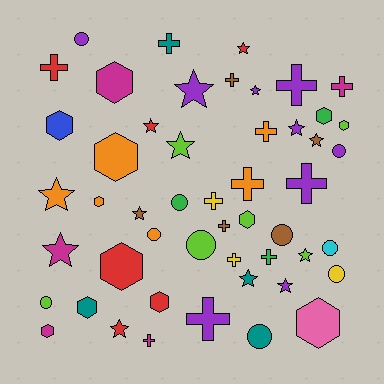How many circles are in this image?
There are 10 circles.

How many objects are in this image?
There are 50 objects.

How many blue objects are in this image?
There is 1 blue object.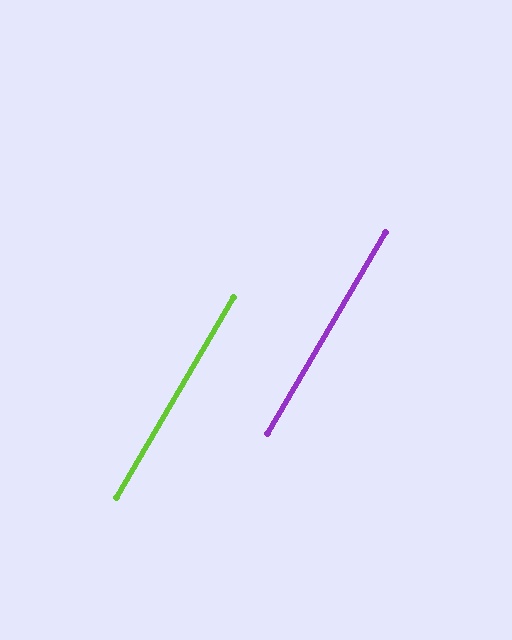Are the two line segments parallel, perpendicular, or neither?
Parallel — their directions differ by only 0.1°.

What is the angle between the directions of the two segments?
Approximately 0 degrees.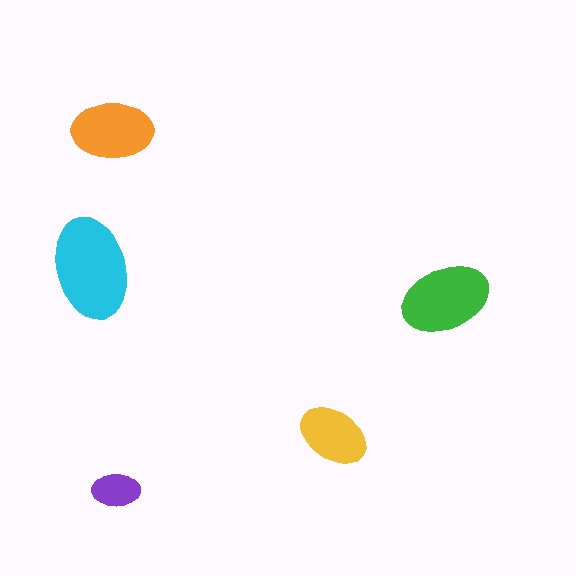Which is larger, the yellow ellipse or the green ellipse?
The green one.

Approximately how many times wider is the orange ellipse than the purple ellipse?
About 1.5 times wider.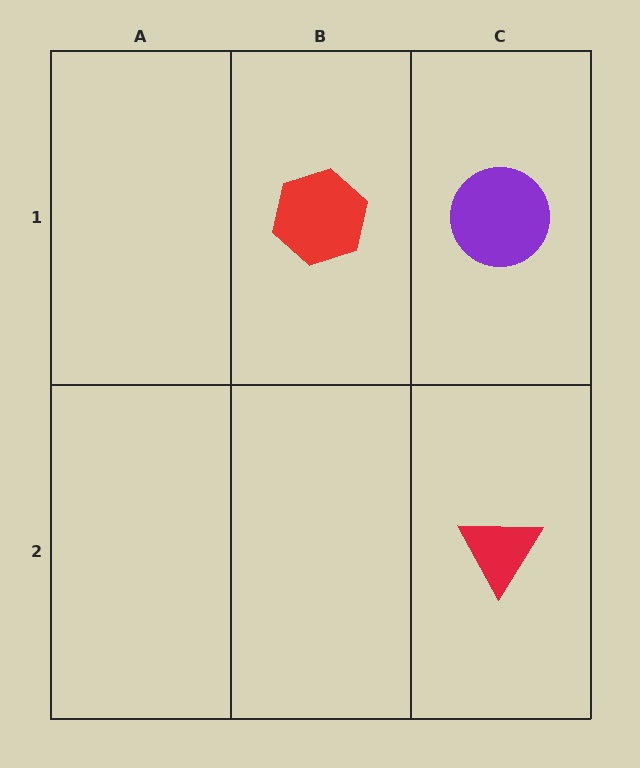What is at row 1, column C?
A purple circle.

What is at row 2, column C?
A red triangle.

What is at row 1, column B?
A red hexagon.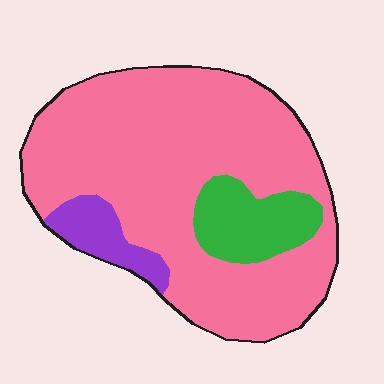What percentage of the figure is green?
Green covers about 15% of the figure.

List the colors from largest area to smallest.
From largest to smallest: pink, green, purple.